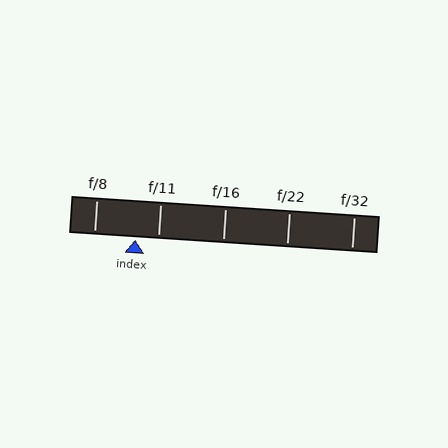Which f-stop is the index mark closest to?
The index mark is closest to f/11.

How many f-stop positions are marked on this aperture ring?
There are 5 f-stop positions marked.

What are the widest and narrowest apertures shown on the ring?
The widest aperture shown is f/8 and the narrowest is f/32.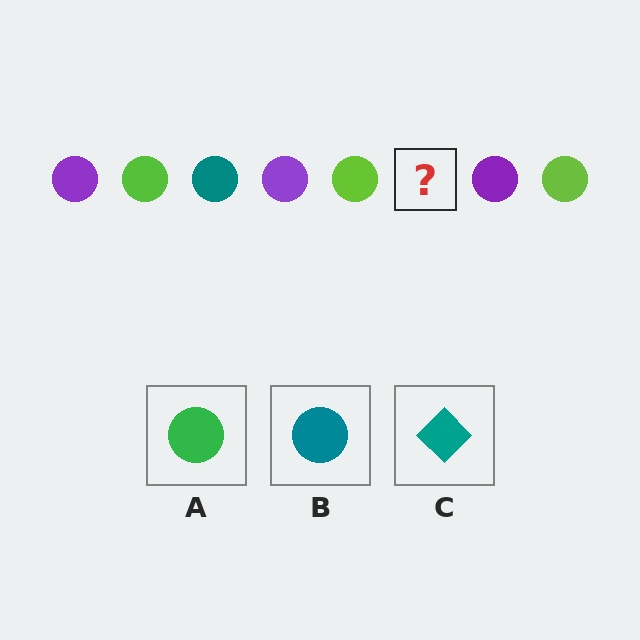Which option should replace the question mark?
Option B.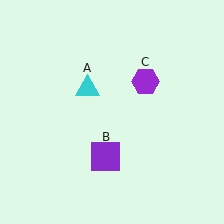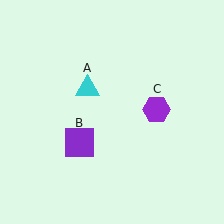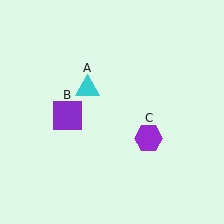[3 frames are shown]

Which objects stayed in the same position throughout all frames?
Cyan triangle (object A) remained stationary.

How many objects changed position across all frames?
2 objects changed position: purple square (object B), purple hexagon (object C).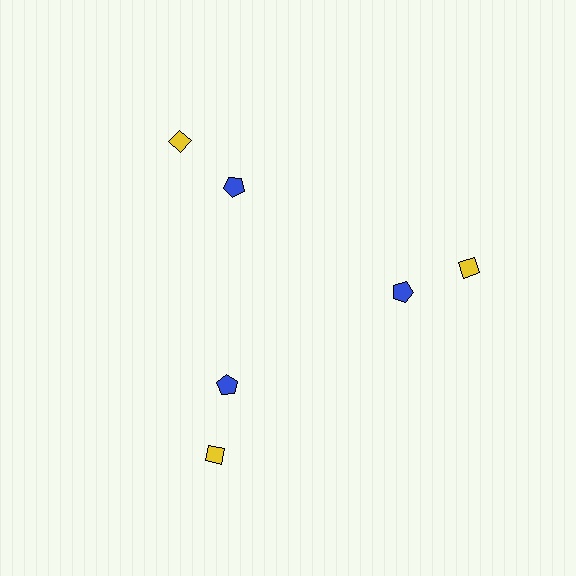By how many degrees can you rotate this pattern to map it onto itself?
The pattern maps onto itself every 120 degrees of rotation.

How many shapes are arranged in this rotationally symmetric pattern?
There are 6 shapes, arranged in 3 groups of 2.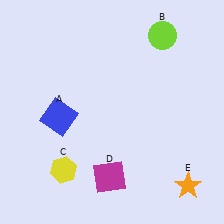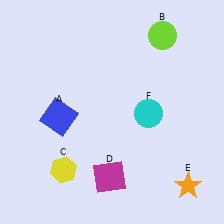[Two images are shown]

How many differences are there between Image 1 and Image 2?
There is 1 difference between the two images.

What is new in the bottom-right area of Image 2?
A cyan circle (F) was added in the bottom-right area of Image 2.